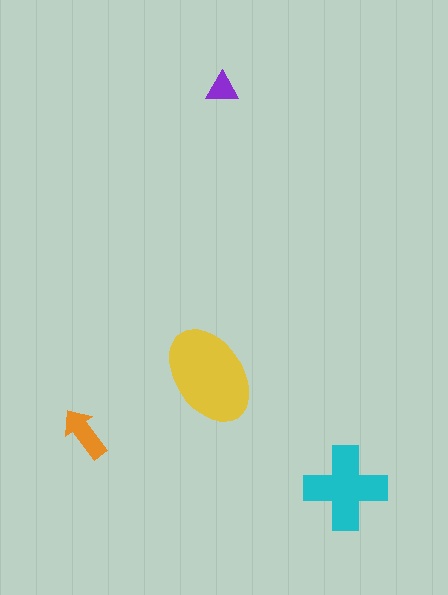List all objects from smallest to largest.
The purple triangle, the orange arrow, the cyan cross, the yellow ellipse.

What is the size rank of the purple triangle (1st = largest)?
4th.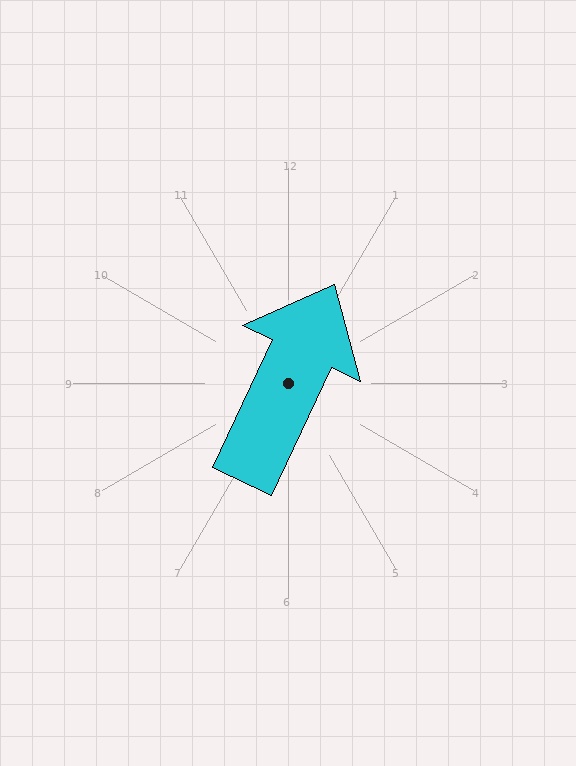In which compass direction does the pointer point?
Northeast.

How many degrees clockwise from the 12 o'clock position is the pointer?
Approximately 25 degrees.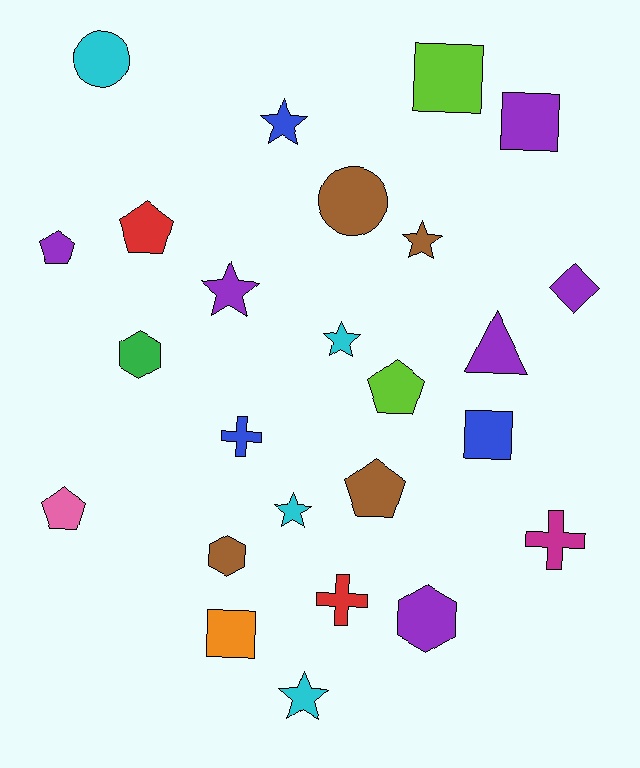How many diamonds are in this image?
There is 1 diamond.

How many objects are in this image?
There are 25 objects.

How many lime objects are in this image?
There are 2 lime objects.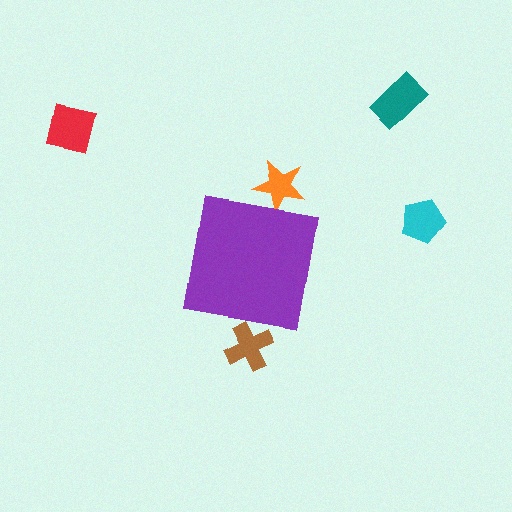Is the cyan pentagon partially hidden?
No, the cyan pentagon is fully visible.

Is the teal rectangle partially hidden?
No, the teal rectangle is fully visible.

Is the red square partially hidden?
No, the red square is fully visible.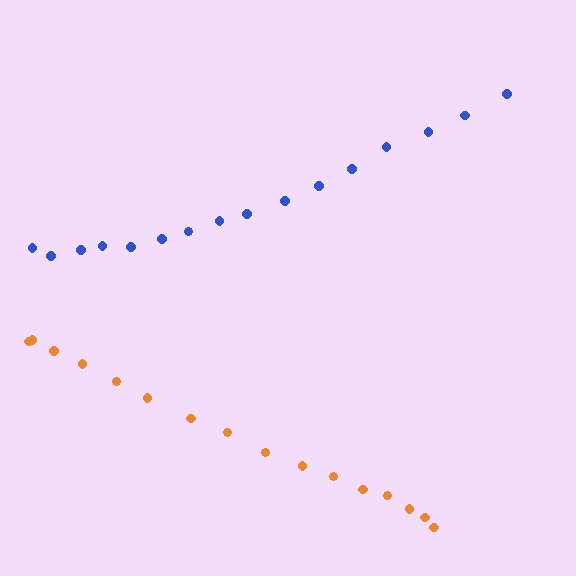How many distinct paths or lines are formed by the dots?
There are 2 distinct paths.